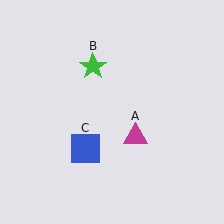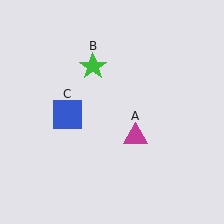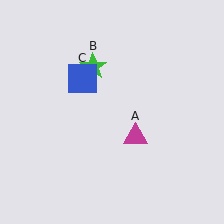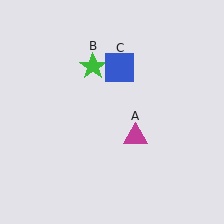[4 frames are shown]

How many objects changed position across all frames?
1 object changed position: blue square (object C).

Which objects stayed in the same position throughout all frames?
Magenta triangle (object A) and green star (object B) remained stationary.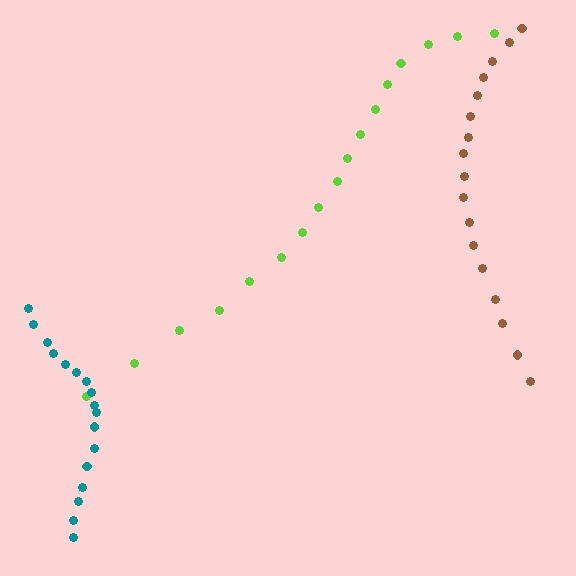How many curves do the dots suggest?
There are 3 distinct paths.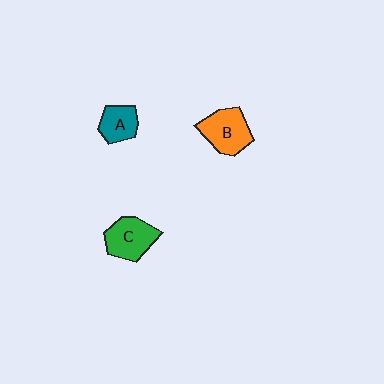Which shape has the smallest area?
Shape A (teal).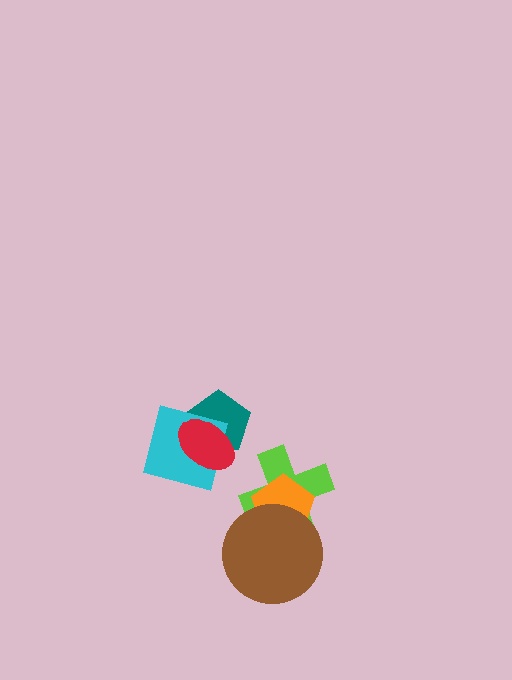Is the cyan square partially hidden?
Yes, it is partially covered by another shape.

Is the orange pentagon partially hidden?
Yes, it is partially covered by another shape.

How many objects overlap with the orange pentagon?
2 objects overlap with the orange pentagon.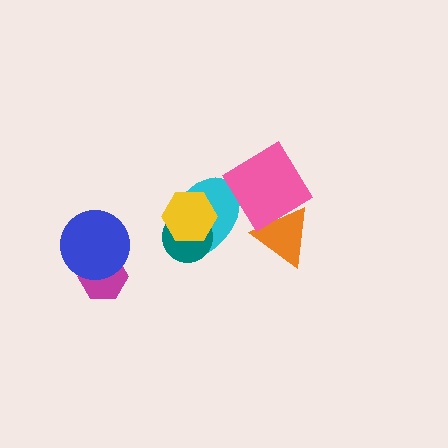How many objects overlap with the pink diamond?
1 object overlaps with the pink diamond.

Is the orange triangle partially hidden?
Yes, it is partially covered by another shape.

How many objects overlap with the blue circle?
1 object overlaps with the blue circle.